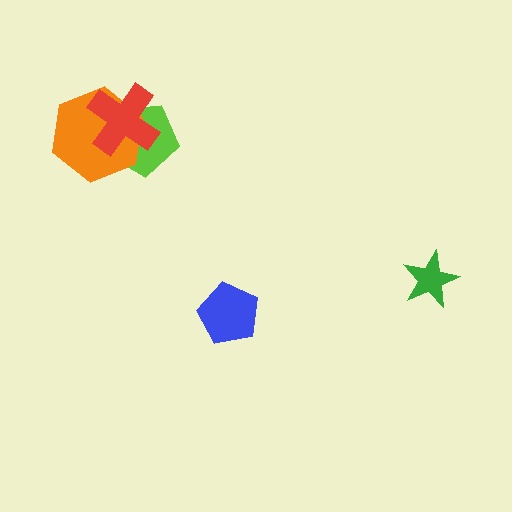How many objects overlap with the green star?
0 objects overlap with the green star.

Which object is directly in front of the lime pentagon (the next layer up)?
The orange hexagon is directly in front of the lime pentagon.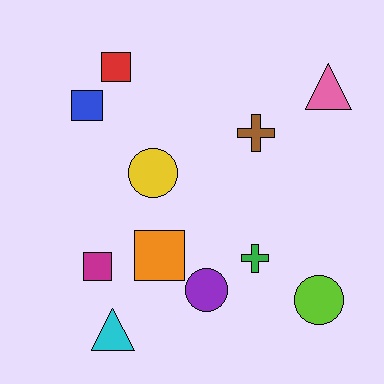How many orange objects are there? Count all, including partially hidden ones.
There is 1 orange object.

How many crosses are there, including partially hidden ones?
There are 2 crosses.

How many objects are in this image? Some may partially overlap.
There are 11 objects.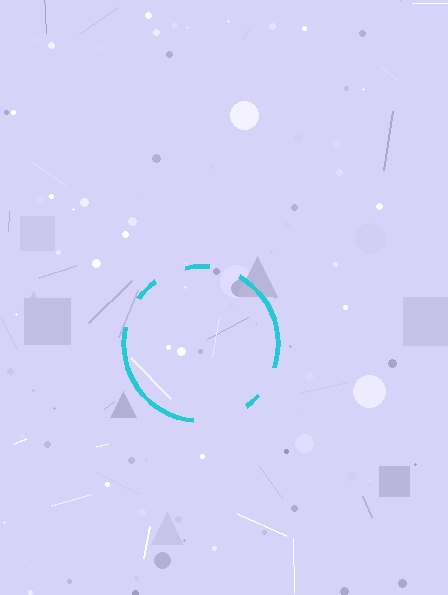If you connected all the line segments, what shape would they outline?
They would outline a circle.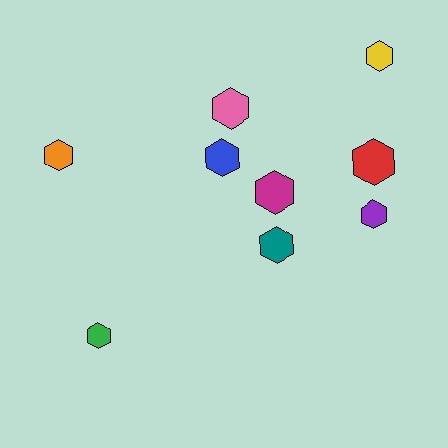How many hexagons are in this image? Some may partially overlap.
There are 9 hexagons.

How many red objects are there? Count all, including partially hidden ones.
There is 1 red object.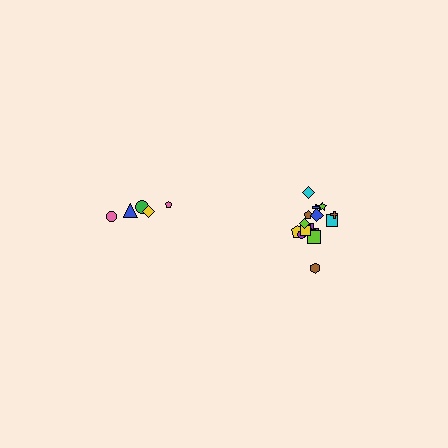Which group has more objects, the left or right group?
The right group.